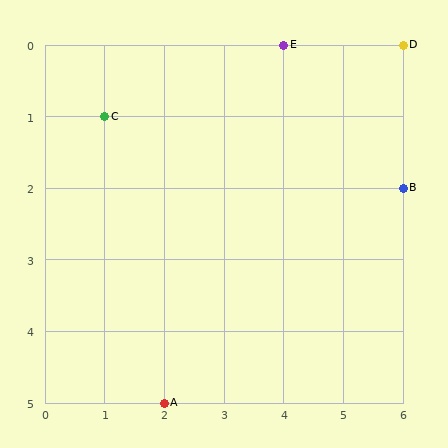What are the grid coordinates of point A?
Point A is at grid coordinates (2, 5).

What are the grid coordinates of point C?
Point C is at grid coordinates (1, 1).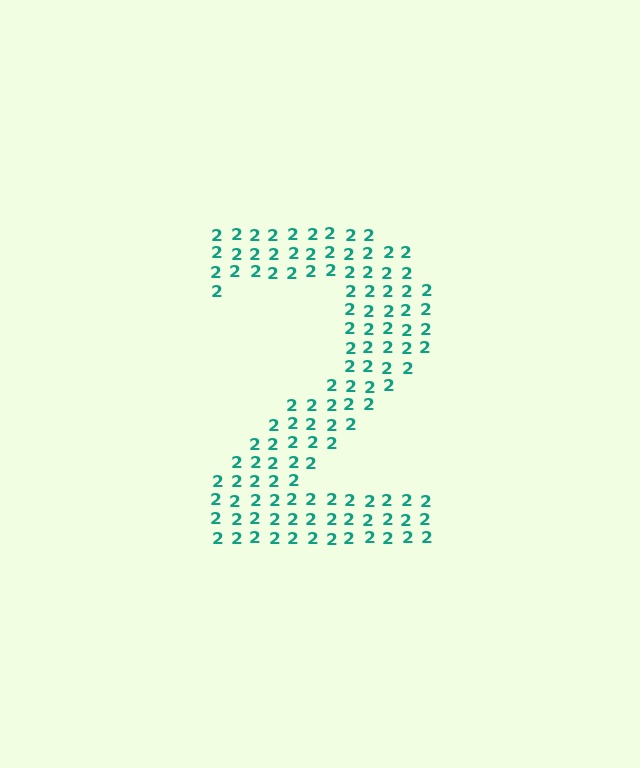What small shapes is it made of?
It is made of small digit 2's.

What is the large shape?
The large shape is the digit 2.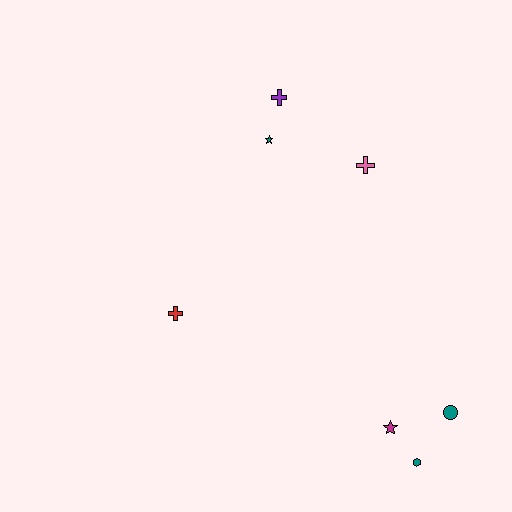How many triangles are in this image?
There are no triangles.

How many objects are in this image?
There are 7 objects.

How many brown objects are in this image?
There are no brown objects.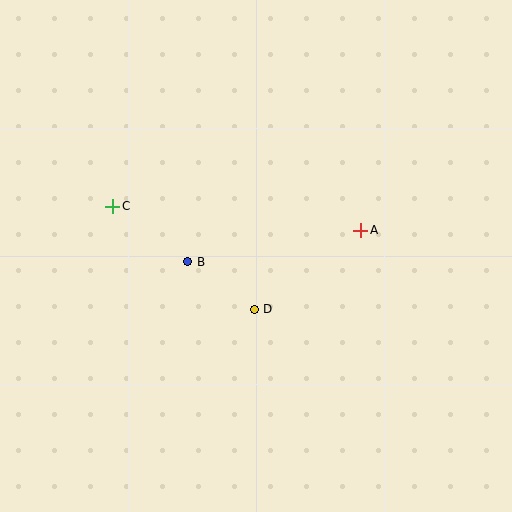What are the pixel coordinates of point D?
Point D is at (254, 309).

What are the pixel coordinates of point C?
Point C is at (113, 206).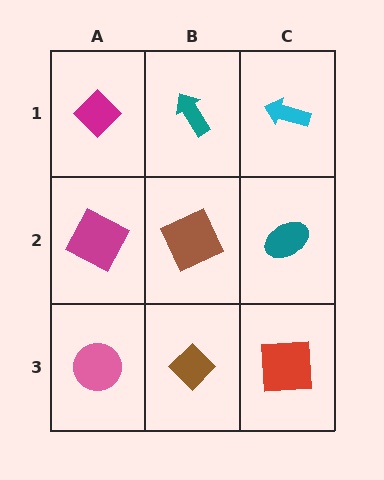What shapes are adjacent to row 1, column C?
A teal ellipse (row 2, column C), a teal arrow (row 1, column B).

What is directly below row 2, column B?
A brown diamond.